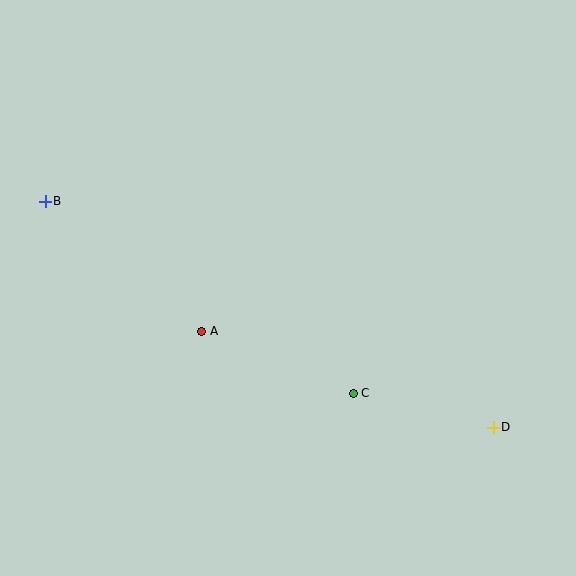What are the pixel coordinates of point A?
Point A is at (202, 331).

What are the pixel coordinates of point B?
Point B is at (45, 201).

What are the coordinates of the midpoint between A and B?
The midpoint between A and B is at (124, 266).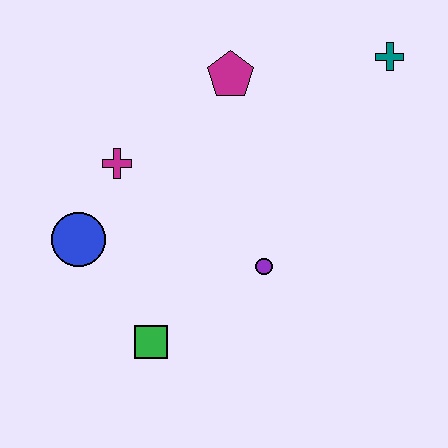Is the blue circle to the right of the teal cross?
No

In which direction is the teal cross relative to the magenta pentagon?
The teal cross is to the right of the magenta pentagon.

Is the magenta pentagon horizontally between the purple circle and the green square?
Yes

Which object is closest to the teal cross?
The magenta pentagon is closest to the teal cross.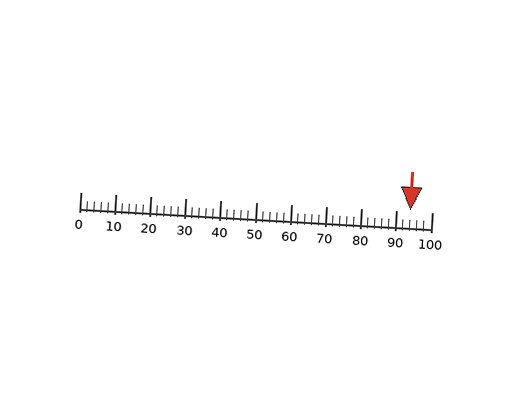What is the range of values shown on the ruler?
The ruler shows values from 0 to 100.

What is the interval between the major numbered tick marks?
The major tick marks are spaced 10 units apart.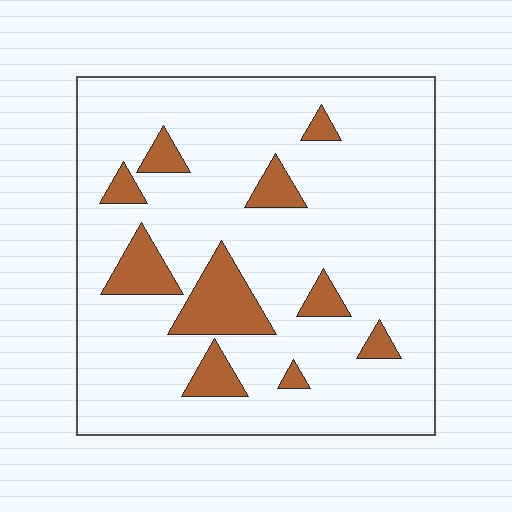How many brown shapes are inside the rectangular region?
10.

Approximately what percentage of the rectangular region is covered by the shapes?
Approximately 15%.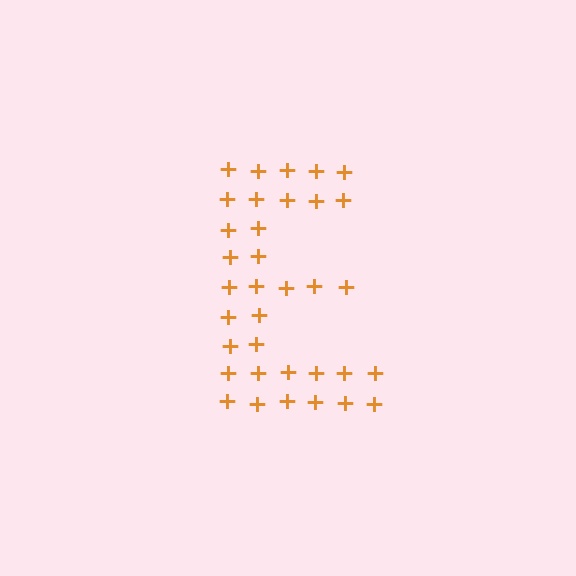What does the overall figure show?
The overall figure shows the letter E.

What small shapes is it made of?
It is made of small plus signs.